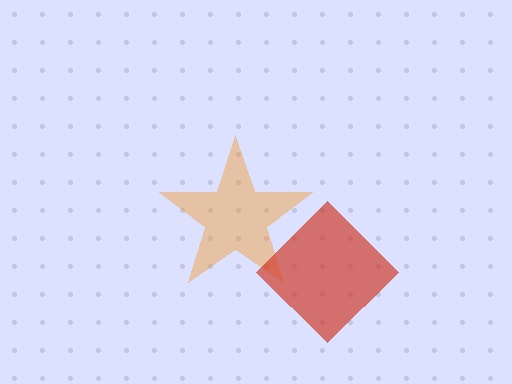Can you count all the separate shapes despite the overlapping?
Yes, there are 2 separate shapes.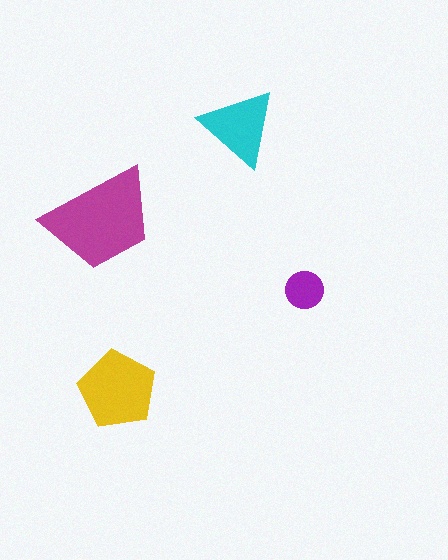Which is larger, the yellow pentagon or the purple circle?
The yellow pentagon.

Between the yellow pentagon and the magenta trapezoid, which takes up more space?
The magenta trapezoid.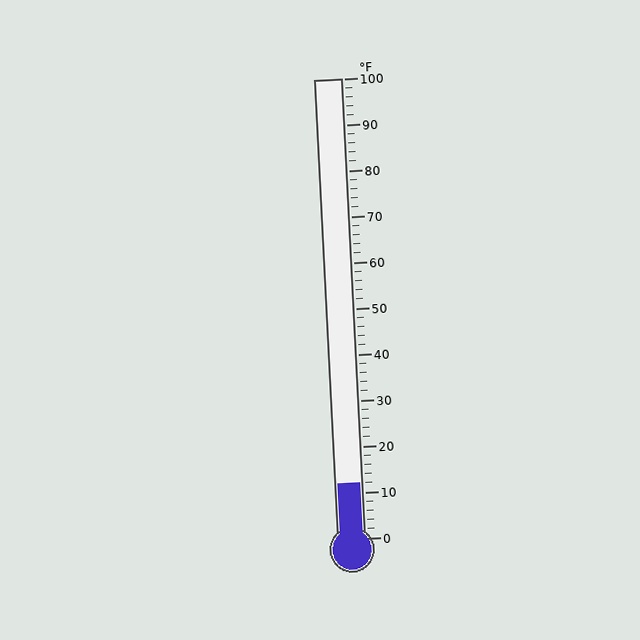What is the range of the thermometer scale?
The thermometer scale ranges from 0°F to 100°F.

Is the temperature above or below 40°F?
The temperature is below 40°F.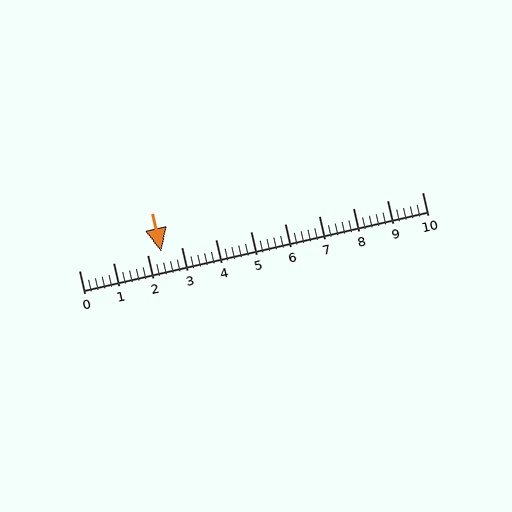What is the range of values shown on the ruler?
The ruler shows values from 0 to 10.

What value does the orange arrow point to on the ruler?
The orange arrow points to approximately 2.4.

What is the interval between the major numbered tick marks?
The major tick marks are spaced 1 units apart.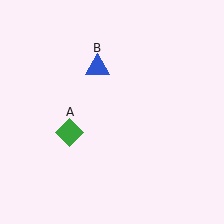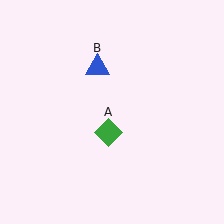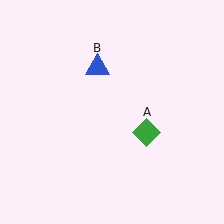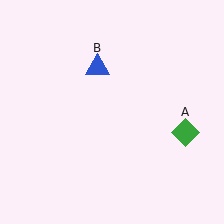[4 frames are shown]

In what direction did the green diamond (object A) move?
The green diamond (object A) moved right.